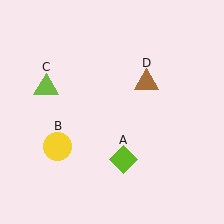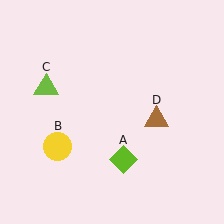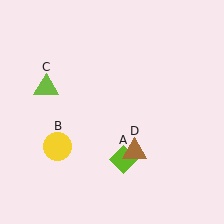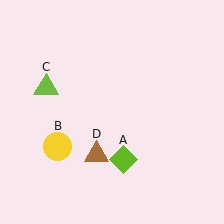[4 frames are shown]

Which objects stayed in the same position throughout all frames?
Lime diamond (object A) and yellow circle (object B) and lime triangle (object C) remained stationary.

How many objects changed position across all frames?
1 object changed position: brown triangle (object D).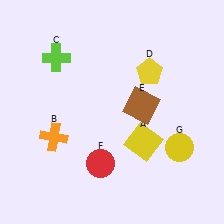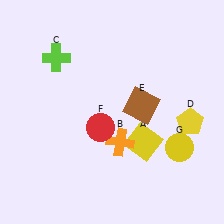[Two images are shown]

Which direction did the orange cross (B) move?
The orange cross (B) moved right.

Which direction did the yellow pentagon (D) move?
The yellow pentagon (D) moved down.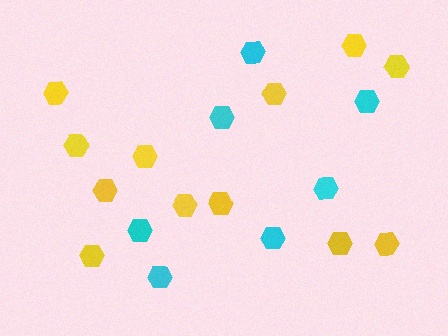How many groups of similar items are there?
There are 2 groups: one group of yellow hexagons (12) and one group of cyan hexagons (7).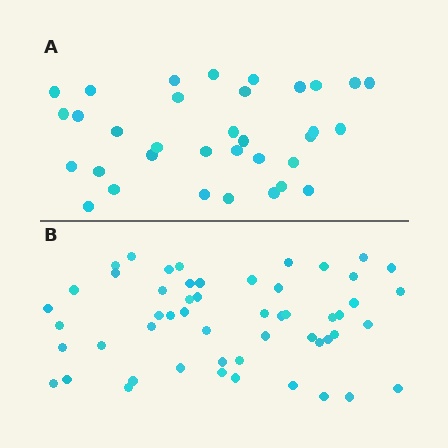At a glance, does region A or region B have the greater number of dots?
Region B (the bottom region) has more dots.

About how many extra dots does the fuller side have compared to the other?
Region B has approximately 20 more dots than region A.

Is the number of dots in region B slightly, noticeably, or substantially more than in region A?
Region B has substantially more. The ratio is roughly 1.6 to 1.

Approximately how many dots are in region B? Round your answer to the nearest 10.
About 50 dots. (The exact count is 53, which rounds to 50.)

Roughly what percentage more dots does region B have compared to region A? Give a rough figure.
About 55% more.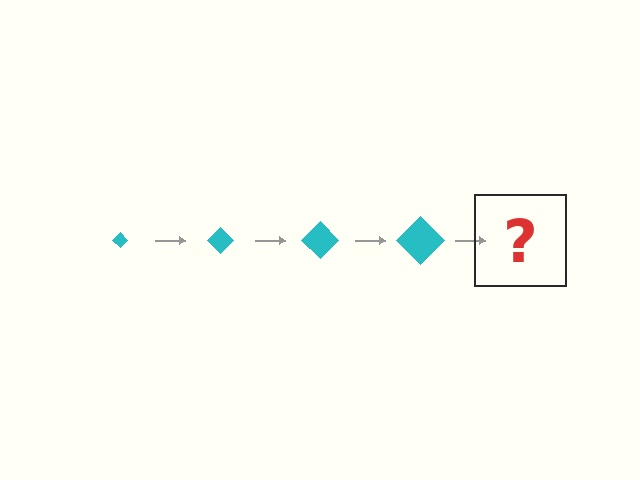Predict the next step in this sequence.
The next step is a cyan diamond, larger than the previous one.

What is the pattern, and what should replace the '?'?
The pattern is that the diamond gets progressively larger each step. The '?' should be a cyan diamond, larger than the previous one.